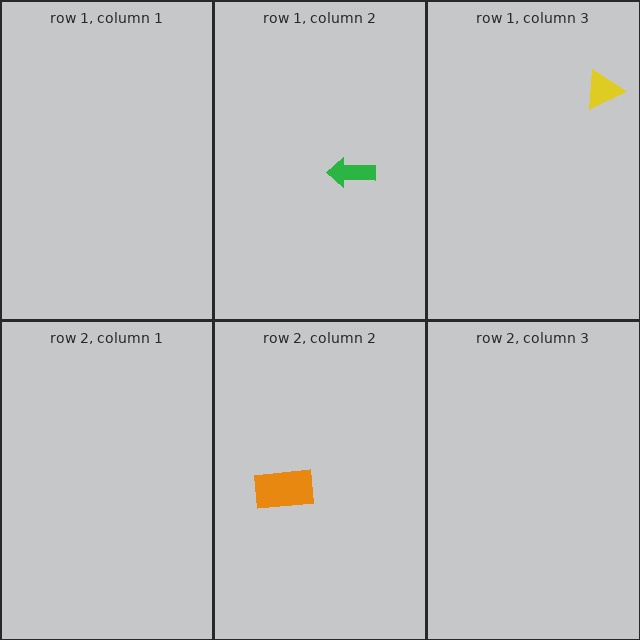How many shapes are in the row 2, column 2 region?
1.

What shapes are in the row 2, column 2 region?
The orange rectangle.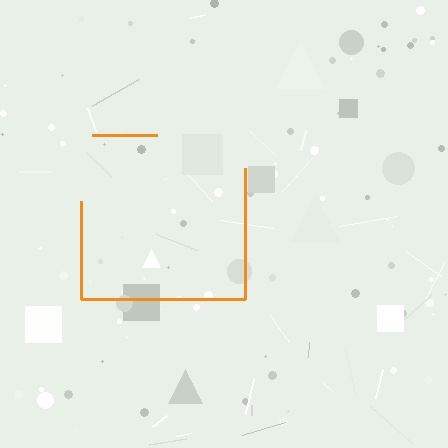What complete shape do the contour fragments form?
The contour fragments form a square.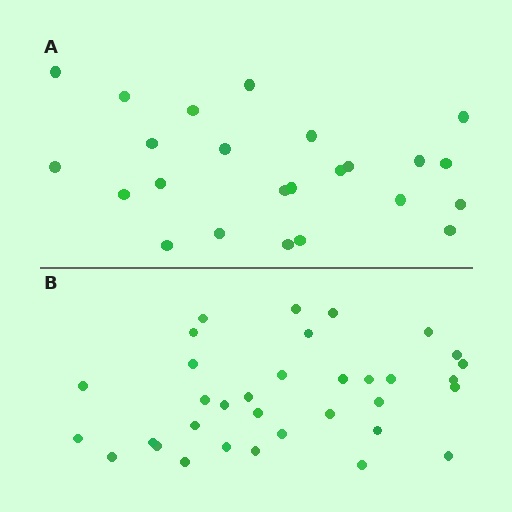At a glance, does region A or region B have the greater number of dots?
Region B (the bottom region) has more dots.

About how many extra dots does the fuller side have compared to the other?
Region B has roughly 10 or so more dots than region A.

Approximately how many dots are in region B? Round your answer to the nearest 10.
About 30 dots. (The exact count is 34, which rounds to 30.)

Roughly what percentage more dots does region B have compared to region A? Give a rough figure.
About 40% more.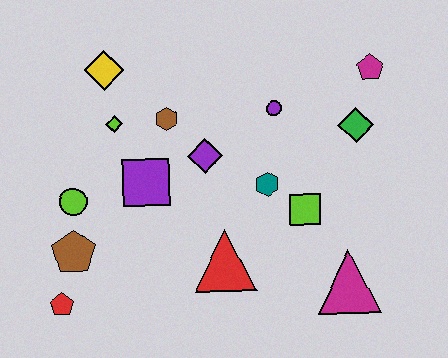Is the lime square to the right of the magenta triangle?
No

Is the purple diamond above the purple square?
Yes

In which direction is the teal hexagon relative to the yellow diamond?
The teal hexagon is to the right of the yellow diamond.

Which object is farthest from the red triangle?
The magenta pentagon is farthest from the red triangle.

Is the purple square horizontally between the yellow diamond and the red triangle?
Yes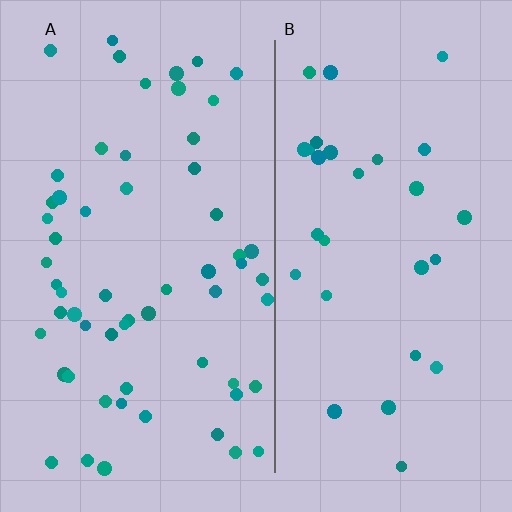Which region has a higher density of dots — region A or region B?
A (the left).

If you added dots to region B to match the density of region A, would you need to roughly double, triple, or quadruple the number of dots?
Approximately double.